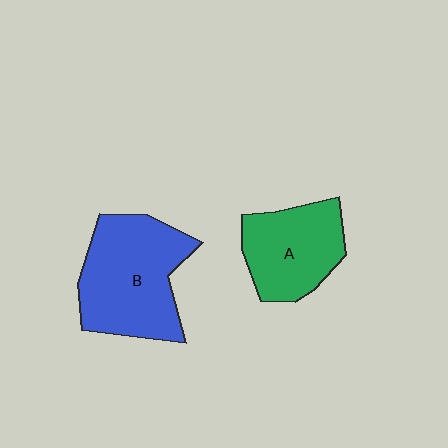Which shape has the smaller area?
Shape A (green).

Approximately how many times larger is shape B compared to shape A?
Approximately 1.4 times.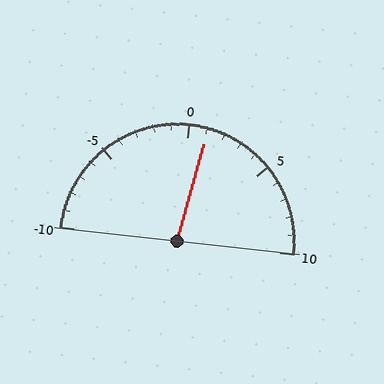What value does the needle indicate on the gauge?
The needle indicates approximately 1.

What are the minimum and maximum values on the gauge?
The gauge ranges from -10 to 10.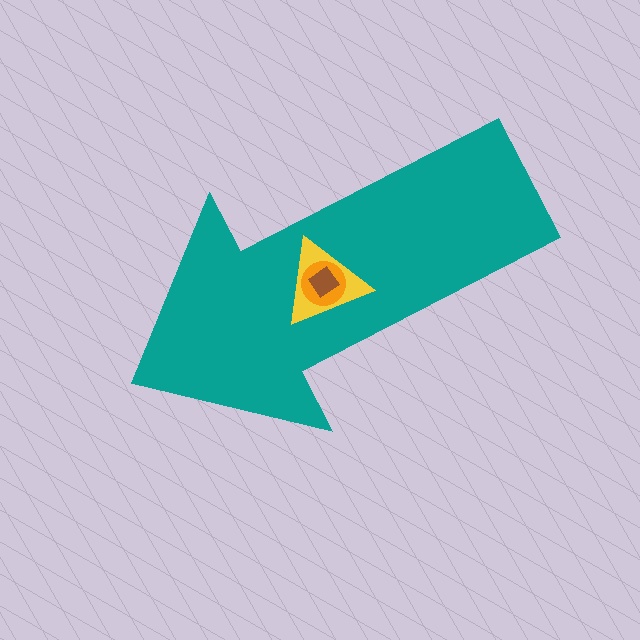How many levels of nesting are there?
4.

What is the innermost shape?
The brown diamond.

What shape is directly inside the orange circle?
The brown diamond.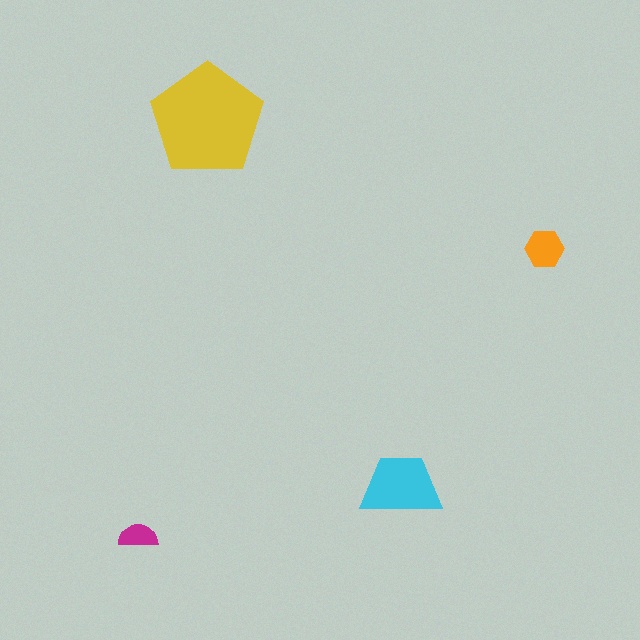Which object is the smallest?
The magenta semicircle.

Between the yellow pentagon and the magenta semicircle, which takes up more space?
The yellow pentagon.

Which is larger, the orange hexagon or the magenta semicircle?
The orange hexagon.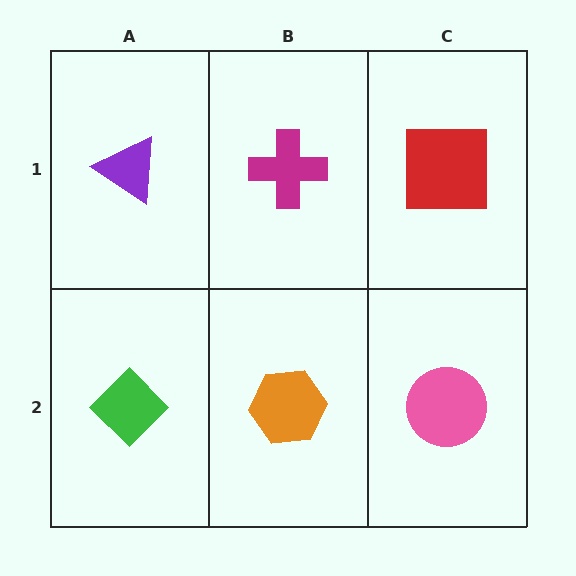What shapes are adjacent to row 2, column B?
A magenta cross (row 1, column B), a green diamond (row 2, column A), a pink circle (row 2, column C).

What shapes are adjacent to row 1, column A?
A green diamond (row 2, column A), a magenta cross (row 1, column B).